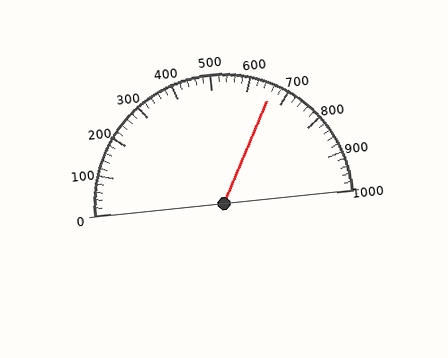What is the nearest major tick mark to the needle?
The nearest major tick mark is 700.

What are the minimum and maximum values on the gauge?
The gauge ranges from 0 to 1000.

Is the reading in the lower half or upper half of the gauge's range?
The reading is in the upper half of the range (0 to 1000).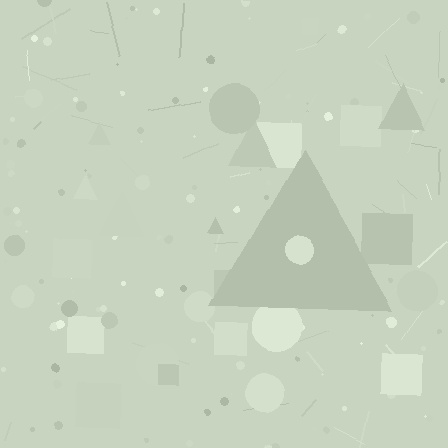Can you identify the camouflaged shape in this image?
The camouflaged shape is a triangle.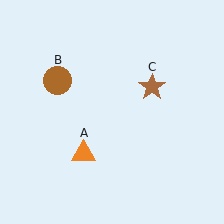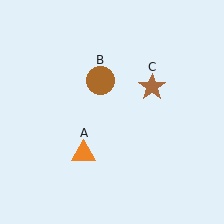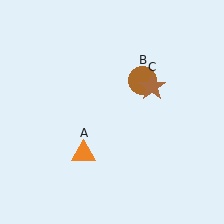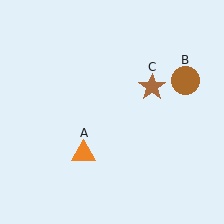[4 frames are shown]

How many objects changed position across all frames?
1 object changed position: brown circle (object B).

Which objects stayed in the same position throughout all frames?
Orange triangle (object A) and brown star (object C) remained stationary.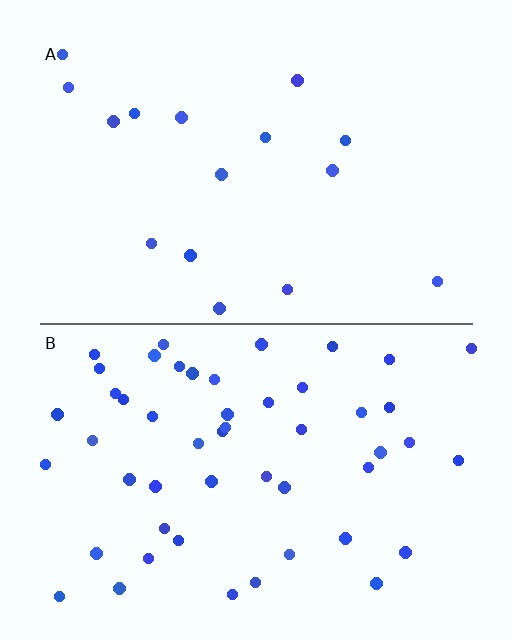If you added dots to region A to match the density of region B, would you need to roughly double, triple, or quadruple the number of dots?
Approximately triple.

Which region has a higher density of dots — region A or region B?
B (the bottom).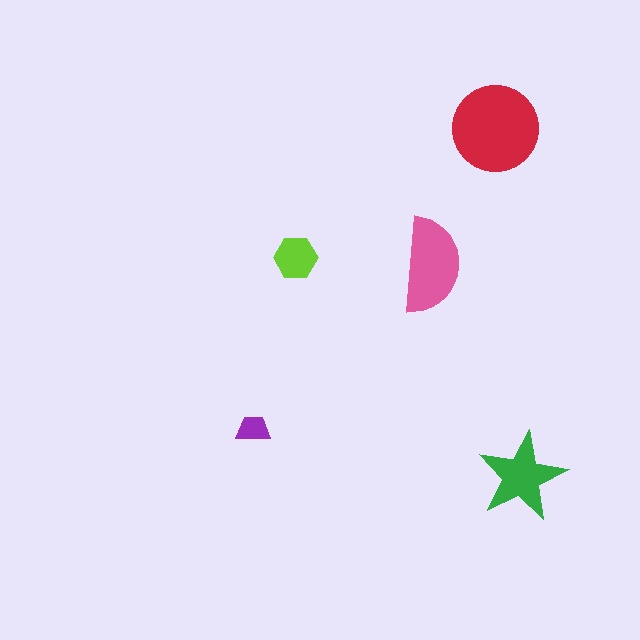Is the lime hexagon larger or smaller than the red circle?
Smaller.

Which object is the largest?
The red circle.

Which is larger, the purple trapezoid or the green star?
The green star.